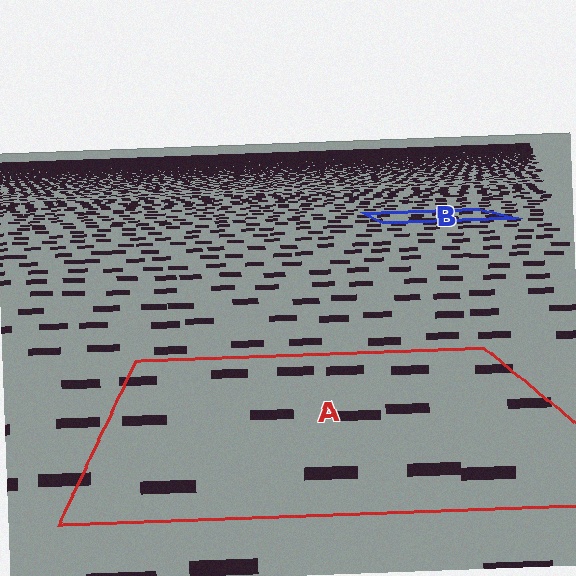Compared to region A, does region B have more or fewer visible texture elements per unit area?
Region B has more texture elements per unit area — they are packed more densely because it is farther away.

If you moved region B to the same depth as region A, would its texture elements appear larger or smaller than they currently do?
They would appear larger. At a closer depth, the same texture elements are projected at a bigger on-screen size.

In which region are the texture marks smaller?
The texture marks are smaller in region B, because it is farther away.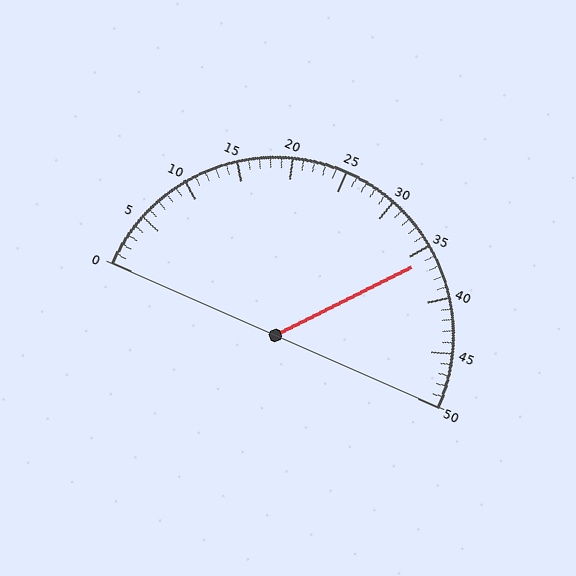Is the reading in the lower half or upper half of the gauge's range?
The reading is in the upper half of the range (0 to 50).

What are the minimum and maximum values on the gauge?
The gauge ranges from 0 to 50.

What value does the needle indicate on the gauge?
The needle indicates approximately 36.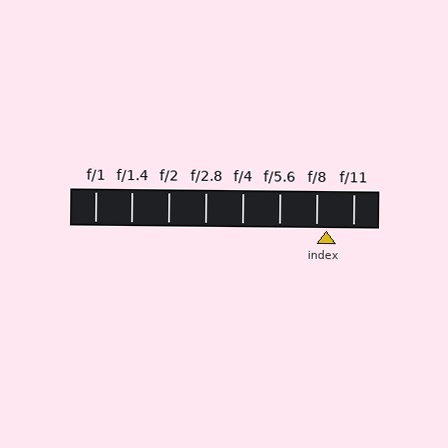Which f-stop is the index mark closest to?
The index mark is closest to f/8.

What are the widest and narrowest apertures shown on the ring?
The widest aperture shown is f/1 and the narrowest is f/11.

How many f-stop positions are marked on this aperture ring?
There are 8 f-stop positions marked.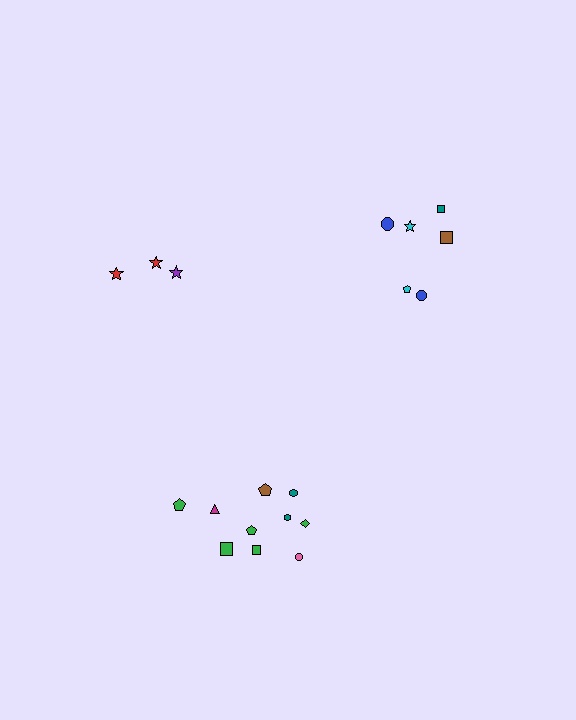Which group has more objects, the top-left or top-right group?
The top-right group.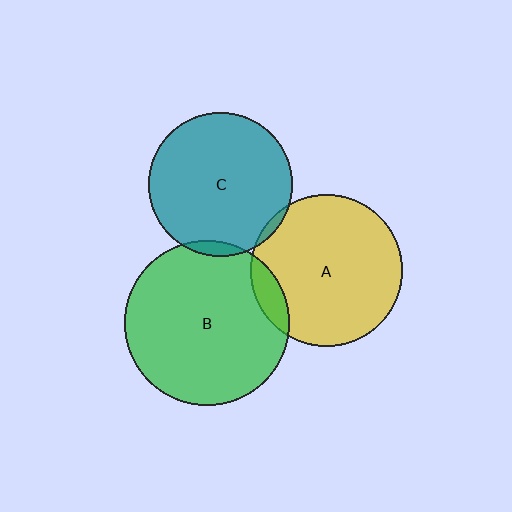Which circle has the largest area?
Circle B (green).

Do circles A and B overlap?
Yes.